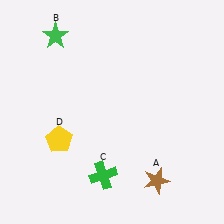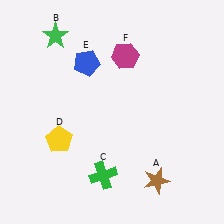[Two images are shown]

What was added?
A blue pentagon (E), a magenta hexagon (F) were added in Image 2.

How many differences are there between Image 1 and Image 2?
There are 2 differences between the two images.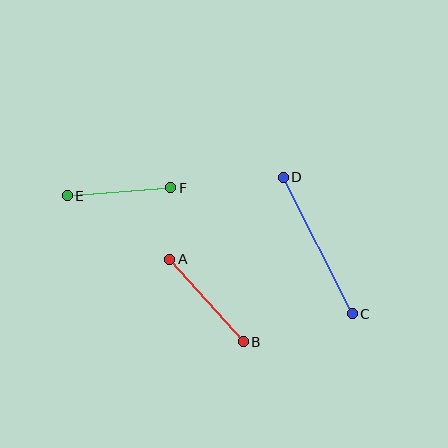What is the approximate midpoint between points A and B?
The midpoint is at approximately (207, 300) pixels.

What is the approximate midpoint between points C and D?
The midpoint is at approximately (318, 246) pixels.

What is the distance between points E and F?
The distance is approximately 104 pixels.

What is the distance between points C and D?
The distance is approximately 153 pixels.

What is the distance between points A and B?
The distance is approximately 110 pixels.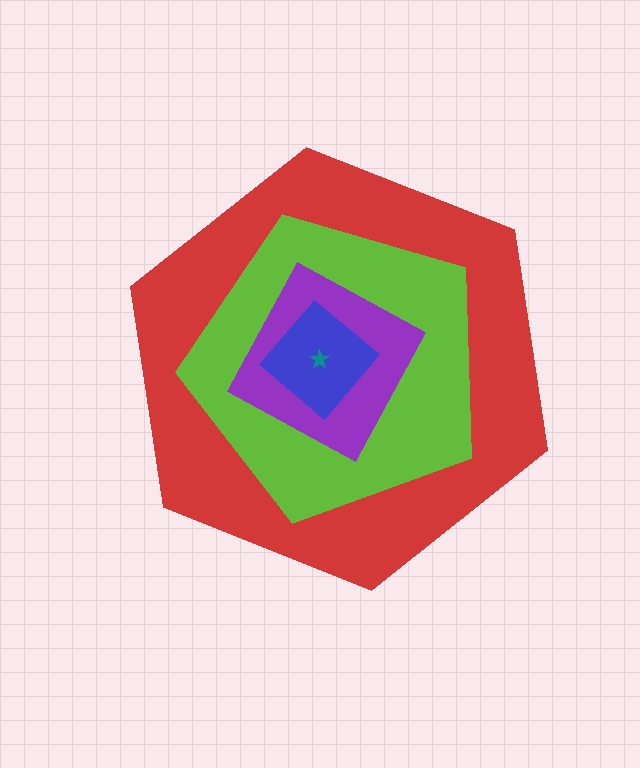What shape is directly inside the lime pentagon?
The purple diamond.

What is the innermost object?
The teal star.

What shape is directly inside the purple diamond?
The blue diamond.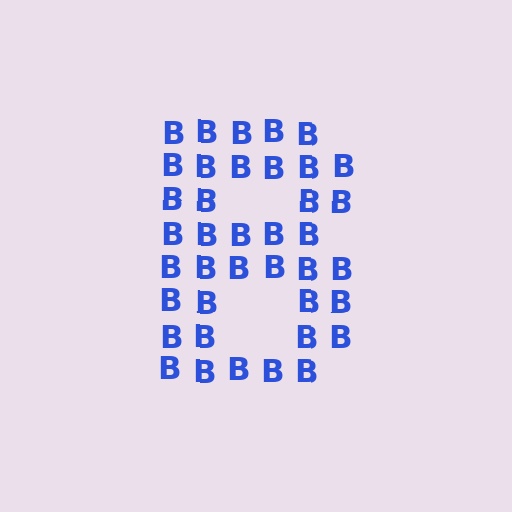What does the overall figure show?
The overall figure shows the letter B.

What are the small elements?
The small elements are letter B's.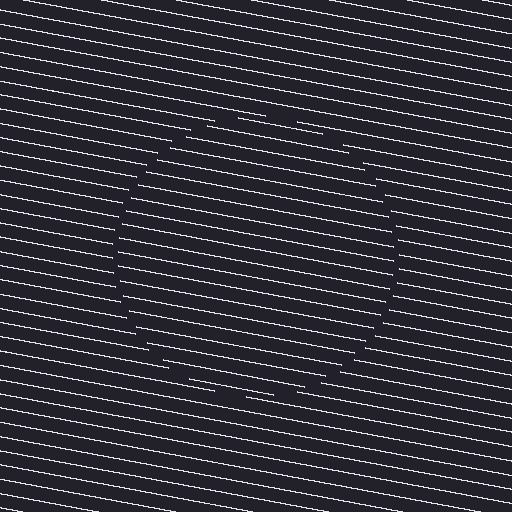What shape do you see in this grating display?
An illusory circle. The interior of the shape contains the same grating, shifted by half a period — the contour is defined by the phase discontinuity where line-ends from the inner and outer gratings abut.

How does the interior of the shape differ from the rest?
The interior of the shape contains the same grating, shifted by half a period — the contour is defined by the phase discontinuity where line-ends from the inner and outer gratings abut.